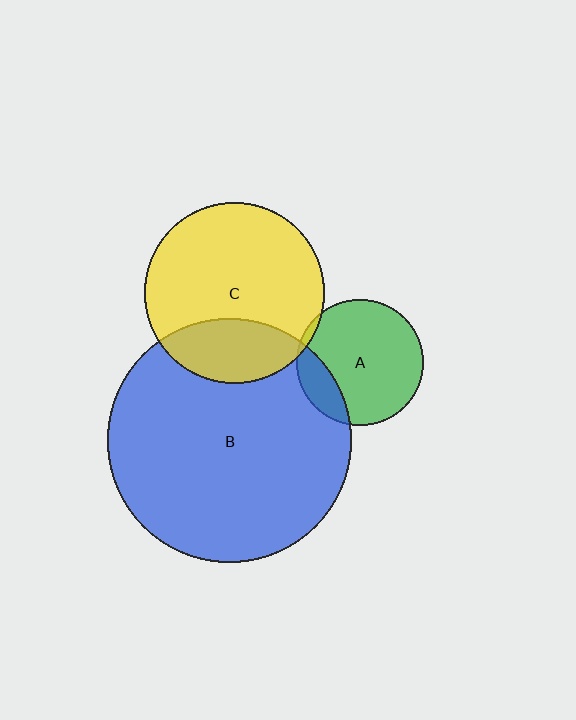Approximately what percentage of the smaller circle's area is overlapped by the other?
Approximately 5%.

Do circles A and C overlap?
Yes.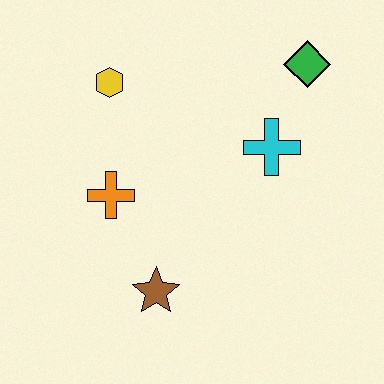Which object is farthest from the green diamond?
The brown star is farthest from the green diamond.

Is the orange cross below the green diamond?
Yes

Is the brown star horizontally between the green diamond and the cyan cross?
No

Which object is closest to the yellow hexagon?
The orange cross is closest to the yellow hexagon.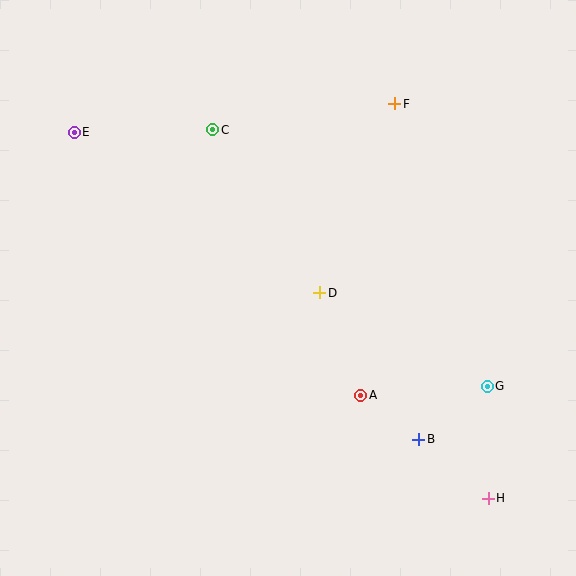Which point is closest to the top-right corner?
Point F is closest to the top-right corner.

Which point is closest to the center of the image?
Point D at (320, 293) is closest to the center.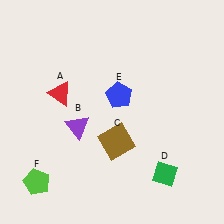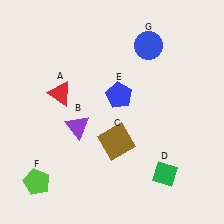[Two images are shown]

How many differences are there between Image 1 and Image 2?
There is 1 difference between the two images.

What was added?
A blue circle (G) was added in Image 2.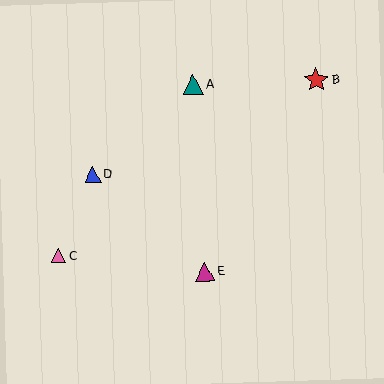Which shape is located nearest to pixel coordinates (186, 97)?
The teal triangle (labeled A) at (193, 85) is nearest to that location.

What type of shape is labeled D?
Shape D is a blue triangle.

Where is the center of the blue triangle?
The center of the blue triangle is at (93, 174).